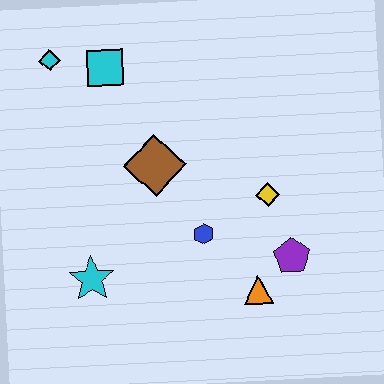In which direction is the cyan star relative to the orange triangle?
The cyan star is to the left of the orange triangle.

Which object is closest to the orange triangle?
The purple pentagon is closest to the orange triangle.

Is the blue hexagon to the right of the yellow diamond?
No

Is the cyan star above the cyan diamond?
No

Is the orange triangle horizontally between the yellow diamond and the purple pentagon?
No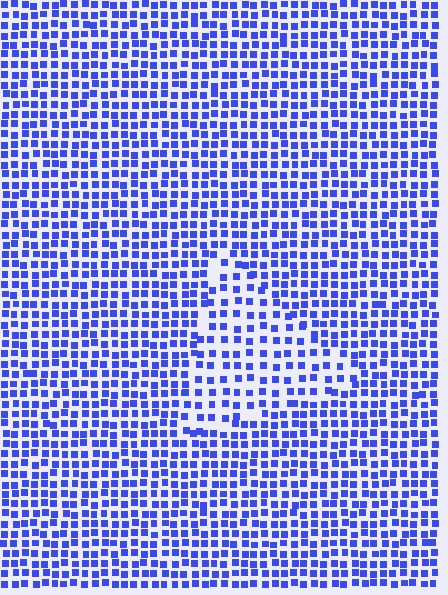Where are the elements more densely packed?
The elements are more densely packed outside the triangle boundary.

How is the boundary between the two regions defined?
The boundary is defined by a change in element density (approximately 1.7x ratio). All elements are the same color, size, and shape.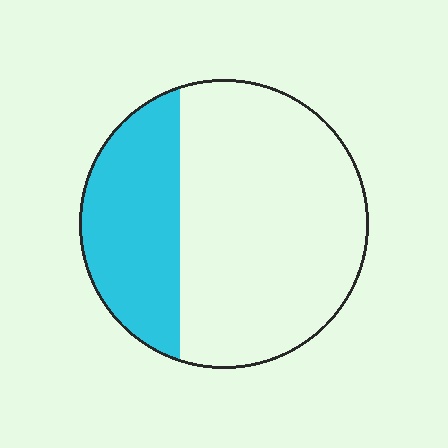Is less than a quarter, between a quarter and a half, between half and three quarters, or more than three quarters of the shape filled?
Between a quarter and a half.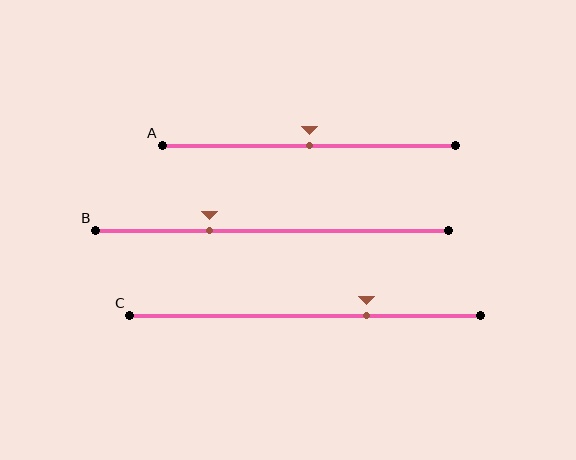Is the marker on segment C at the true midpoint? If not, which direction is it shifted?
No, the marker on segment C is shifted to the right by about 18% of the segment length.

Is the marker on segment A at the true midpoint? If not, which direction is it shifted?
Yes, the marker on segment A is at the true midpoint.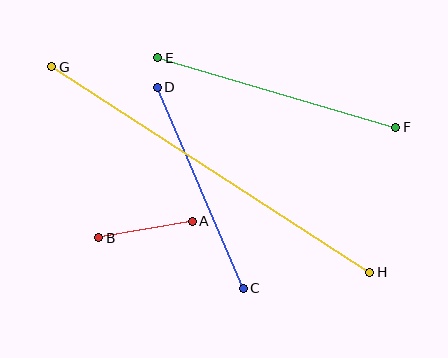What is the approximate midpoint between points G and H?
The midpoint is at approximately (211, 169) pixels.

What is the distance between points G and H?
The distance is approximately 379 pixels.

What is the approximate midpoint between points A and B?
The midpoint is at approximately (146, 229) pixels.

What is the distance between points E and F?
The distance is approximately 248 pixels.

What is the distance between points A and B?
The distance is approximately 95 pixels.